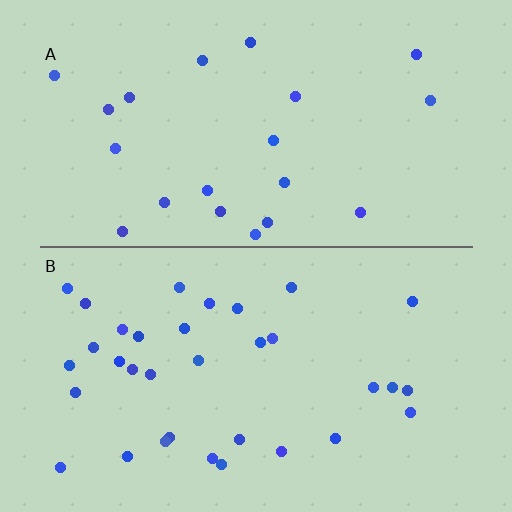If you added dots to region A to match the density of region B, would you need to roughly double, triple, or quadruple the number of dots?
Approximately double.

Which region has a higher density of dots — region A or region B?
B (the bottom).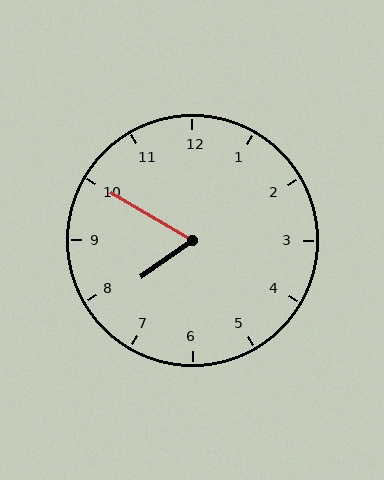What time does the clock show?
7:50.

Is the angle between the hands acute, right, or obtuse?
It is acute.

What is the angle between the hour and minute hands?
Approximately 65 degrees.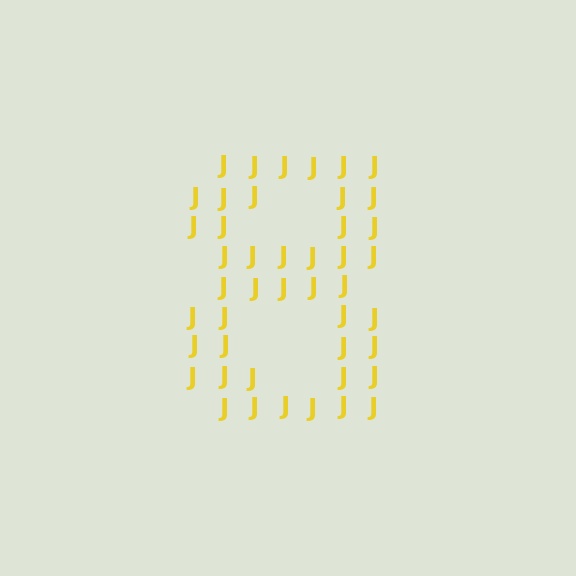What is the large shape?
The large shape is the digit 8.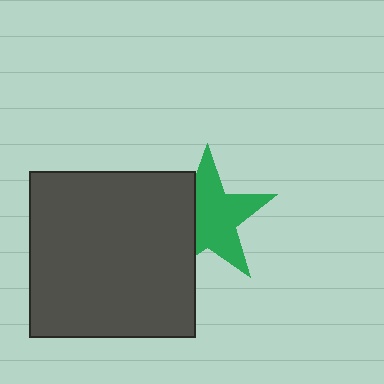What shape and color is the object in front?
The object in front is a dark gray square.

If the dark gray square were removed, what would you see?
You would see the complete green star.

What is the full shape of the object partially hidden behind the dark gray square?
The partially hidden object is a green star.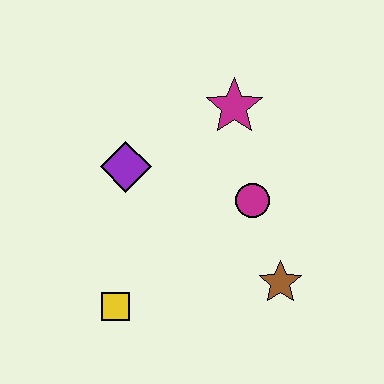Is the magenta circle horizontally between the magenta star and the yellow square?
No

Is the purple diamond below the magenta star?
Yes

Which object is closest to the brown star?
The magenta circle is closest to the brown star.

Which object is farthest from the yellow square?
The magenta star is farthest from the yellow square.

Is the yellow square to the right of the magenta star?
No